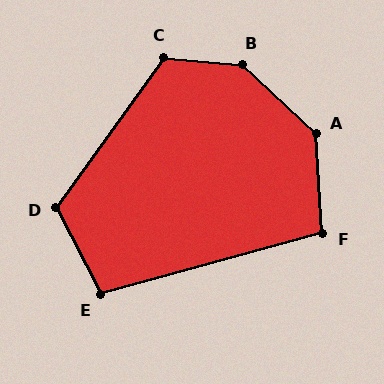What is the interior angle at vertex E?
Approximately 102 degrees (obtuse).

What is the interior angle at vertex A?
Approximately 137 degrees (obtuse).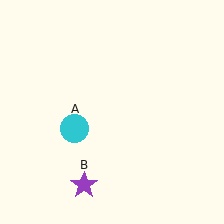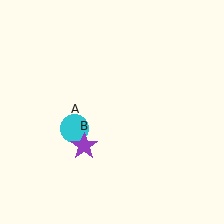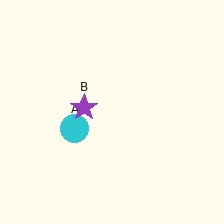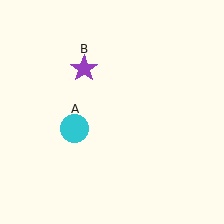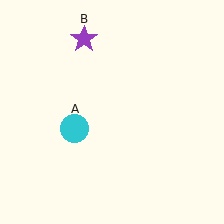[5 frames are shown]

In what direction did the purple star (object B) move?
The purple star (object B) moved up.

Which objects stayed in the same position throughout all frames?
Cyan circle (object A) remained stationary.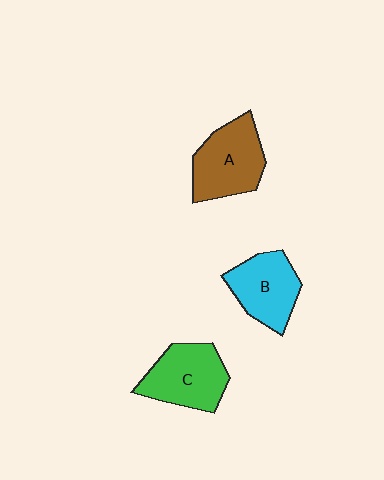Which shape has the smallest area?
Shape B (cyan).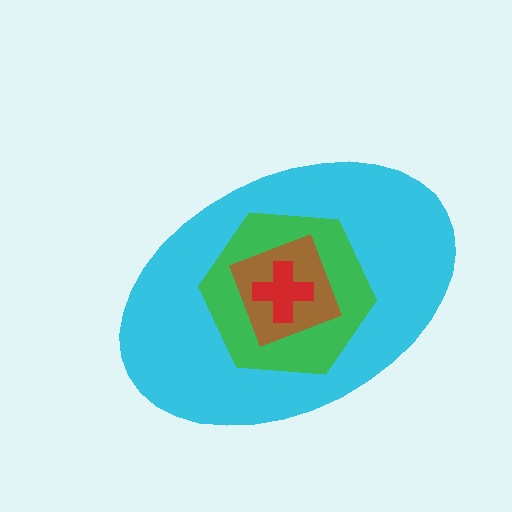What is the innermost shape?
The red cross.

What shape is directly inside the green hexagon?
The brown diamond.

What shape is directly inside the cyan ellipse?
The green hexagon.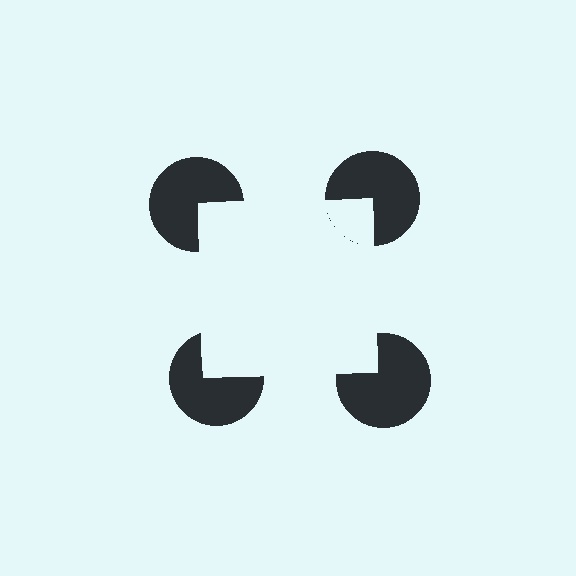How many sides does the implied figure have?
4 sides.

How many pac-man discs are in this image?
There are 4 — one at each vertex of the illusory square.